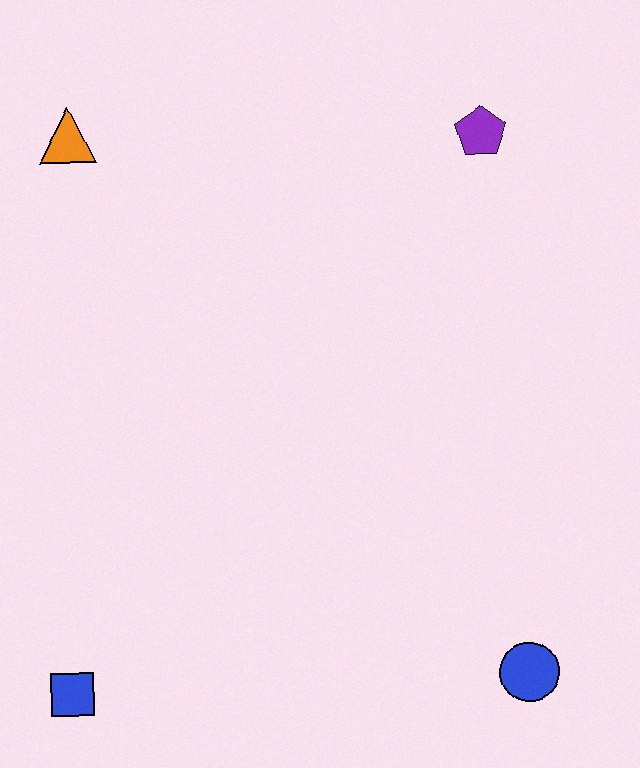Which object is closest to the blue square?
The blue circle is closest to the blue square.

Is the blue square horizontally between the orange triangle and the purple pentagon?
No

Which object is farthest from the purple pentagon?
The blue square is farthest from the purple pentagon.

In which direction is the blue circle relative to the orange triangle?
The blue circle is below the orange triangle.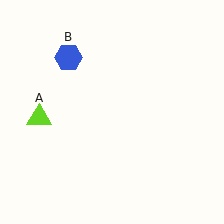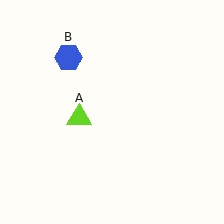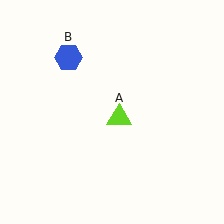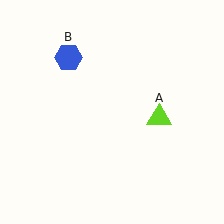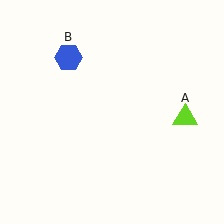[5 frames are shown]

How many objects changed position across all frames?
1 object changed position: lime triangle (object A).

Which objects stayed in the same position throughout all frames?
Blue hexagon (object B) remained stationary.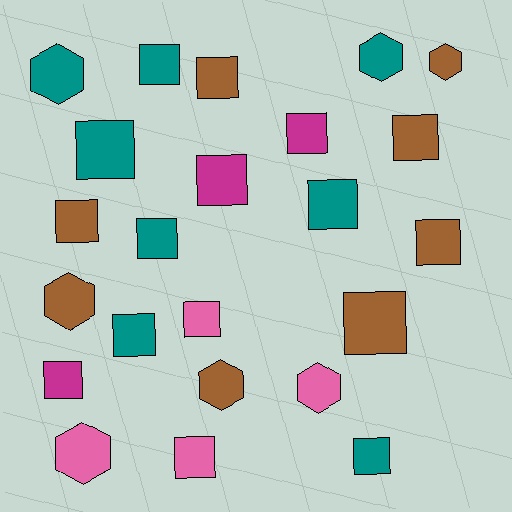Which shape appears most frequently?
Square, with 16 objects.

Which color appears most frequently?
Teal, with 8 objects.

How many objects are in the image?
There are 23 objects.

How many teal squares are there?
There are 6 teal squares.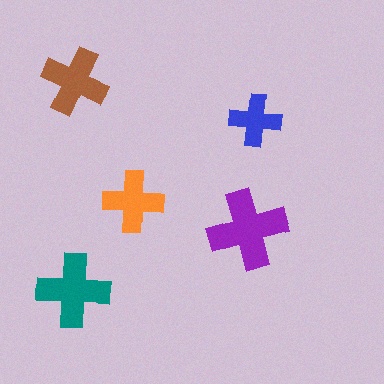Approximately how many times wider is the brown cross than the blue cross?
About 1.5 times wider.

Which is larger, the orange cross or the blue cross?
The orange one.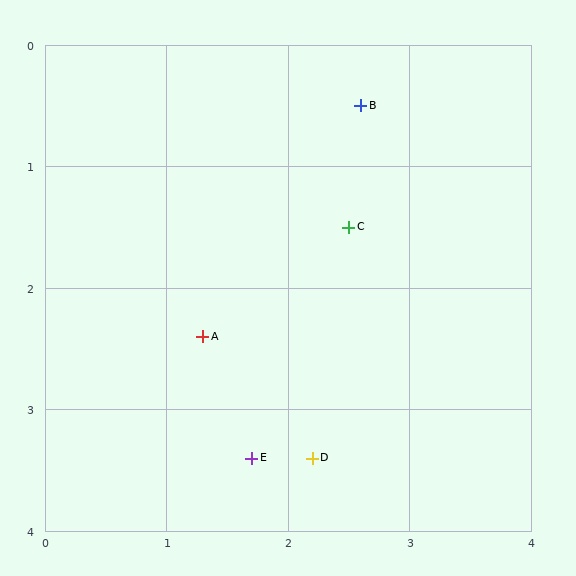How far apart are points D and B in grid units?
Points D and B are about 2.9 grid units apart.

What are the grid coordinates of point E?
Point E is at approximately (1.7, 3.4).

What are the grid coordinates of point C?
Point C is at approximately (2.5, 1.5).